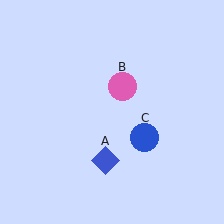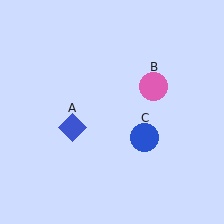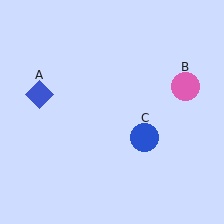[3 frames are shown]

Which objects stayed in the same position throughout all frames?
Blue circle (object C) remained stationary.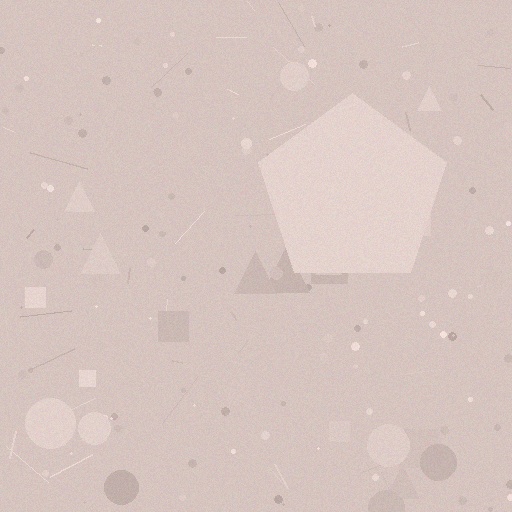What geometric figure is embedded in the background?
A pentagon is embedded in the background.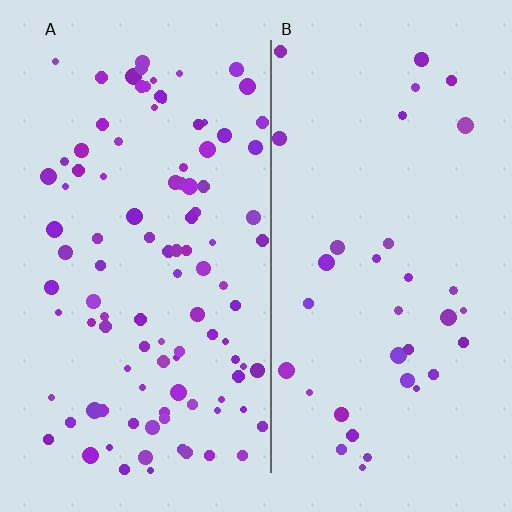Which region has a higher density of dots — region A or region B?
A (the left).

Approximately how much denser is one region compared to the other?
Approximately 2.8× — region A over region B.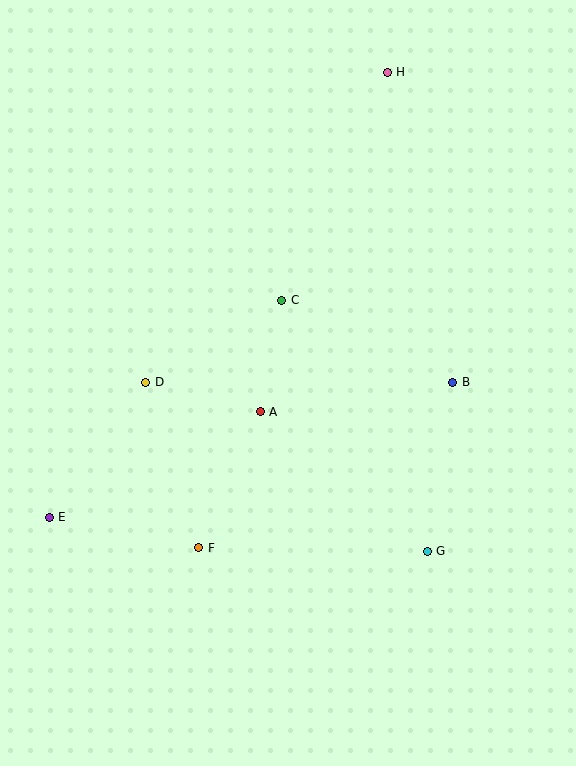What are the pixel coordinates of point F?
Point F is at (199, 548).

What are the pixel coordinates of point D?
Point D is at (146, 382).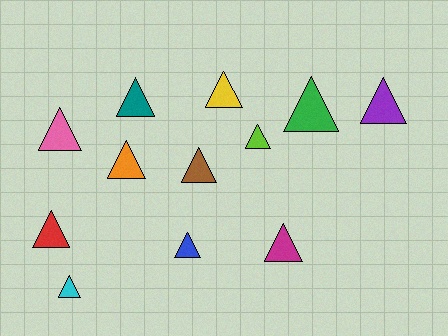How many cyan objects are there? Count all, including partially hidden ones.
There is 1 cyan object.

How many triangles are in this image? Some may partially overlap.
There are 12 triangles.